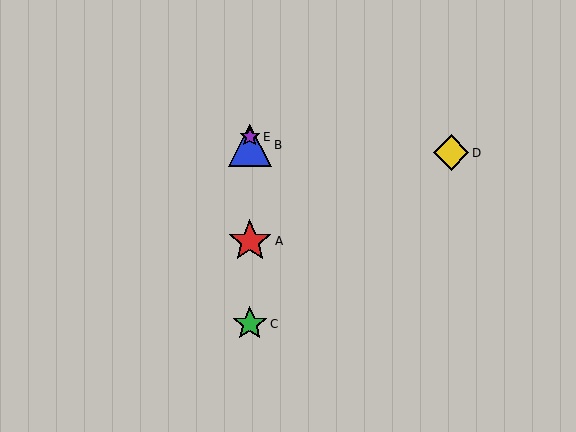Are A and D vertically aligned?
No, A is at x≈250 and D is at x≈451.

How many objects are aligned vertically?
4 objects (A, B, C, E) are aligned vertically.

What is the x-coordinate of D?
Object D is at x≈451.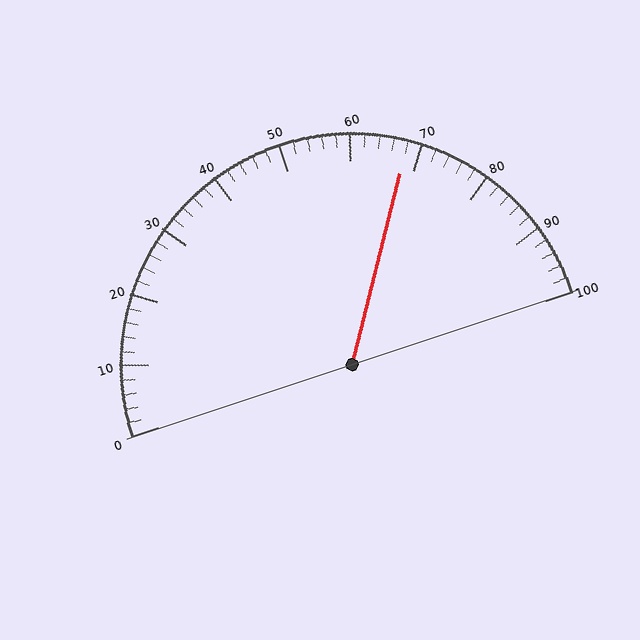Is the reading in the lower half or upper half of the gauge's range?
The reading is in the upper half of the range (0 to 100).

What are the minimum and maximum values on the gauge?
The gauge ranges from 0 to 100.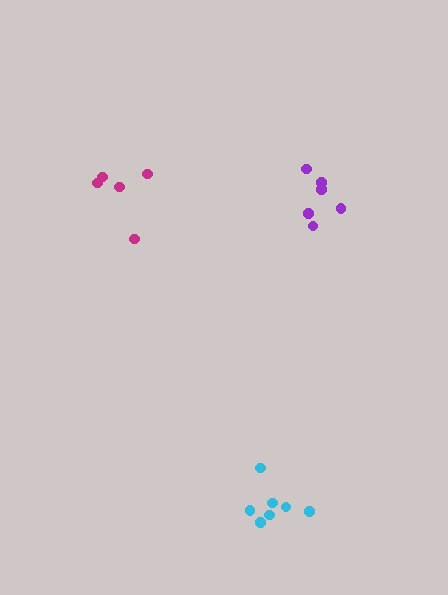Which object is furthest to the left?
The magenta cluster is leftmost.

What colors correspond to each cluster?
The clusters are colored: cyan, purple, magenta.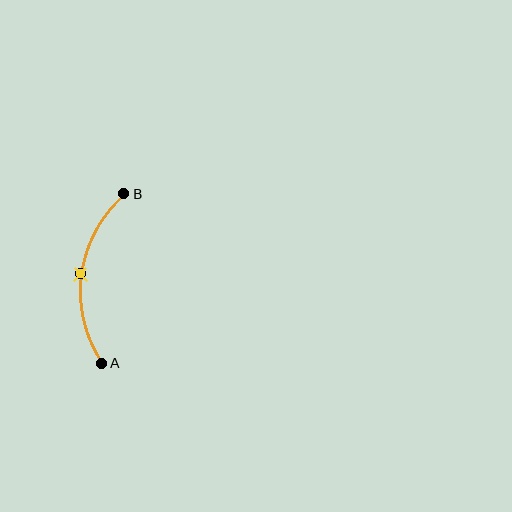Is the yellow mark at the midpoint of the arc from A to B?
Yes. The yellow mark lies on the arc at equal arc-length from both A and B — it is the arc midpoint.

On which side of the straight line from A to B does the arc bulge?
The arc bulges to the left of the straight line connecting A and B.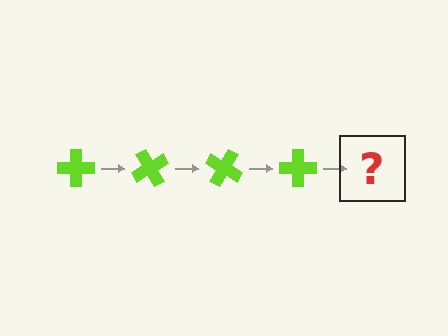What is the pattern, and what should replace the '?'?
The pattern is that the cross rotates 60 degrees each step. The '?' should be a lime cross rotated 240 degrees.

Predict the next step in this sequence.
The next step is a lime cross rotated 240 degrees.